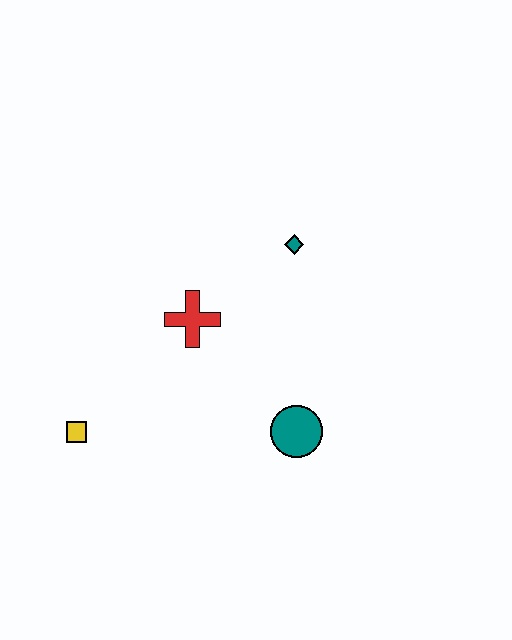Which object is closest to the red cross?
The teal diamond is closest to the red cross.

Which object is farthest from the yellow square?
The teal diamond is farthest from the yellow square.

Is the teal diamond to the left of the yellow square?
No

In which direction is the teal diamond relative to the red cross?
The teal diamond is to the right of the red cross.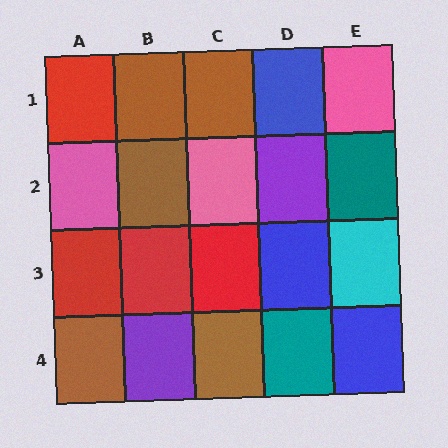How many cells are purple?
2 cells are purple.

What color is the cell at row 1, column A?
Red.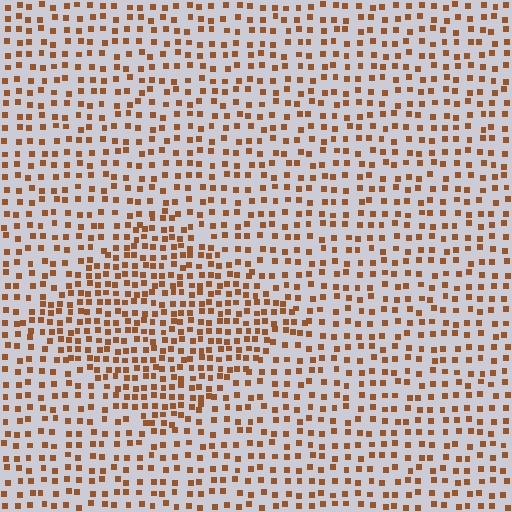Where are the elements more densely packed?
The elements are more densely packed inside the diamond boundary.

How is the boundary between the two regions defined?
The boundary is defined by a change in element density (approximately 1.7x ratio). All elements are the same color, size, and shape.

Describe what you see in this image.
The image contains small brown elements arranged at two different densities. A diamond-shaped region is visible where the elements are more densely packed than the surrounding area.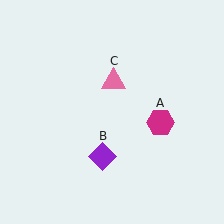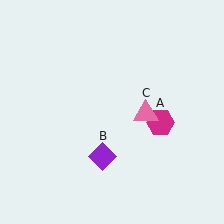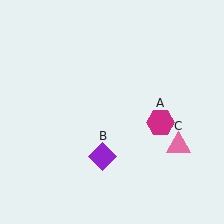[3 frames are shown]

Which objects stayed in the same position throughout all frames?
Magenta hexagon (object A) and purple diamond (object B) remained stationary.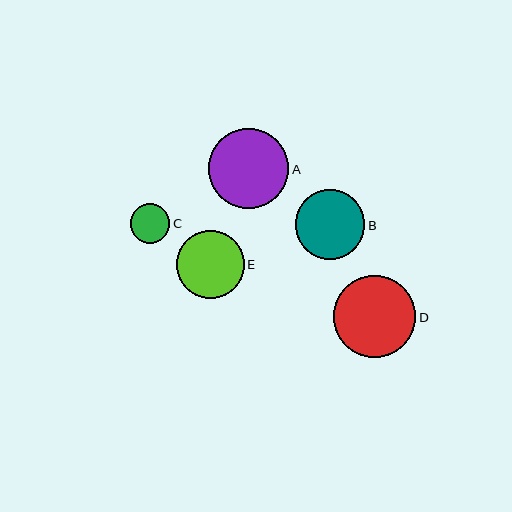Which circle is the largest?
Circle D is the largest with a size of approximately 82 pixels.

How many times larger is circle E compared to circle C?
Circle E is approximately 1.7 times the size of circle C.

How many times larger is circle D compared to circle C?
Circle D is approximately 2.1 times the size of circle C.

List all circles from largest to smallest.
From largest to smallest: D, A, B, E, C.